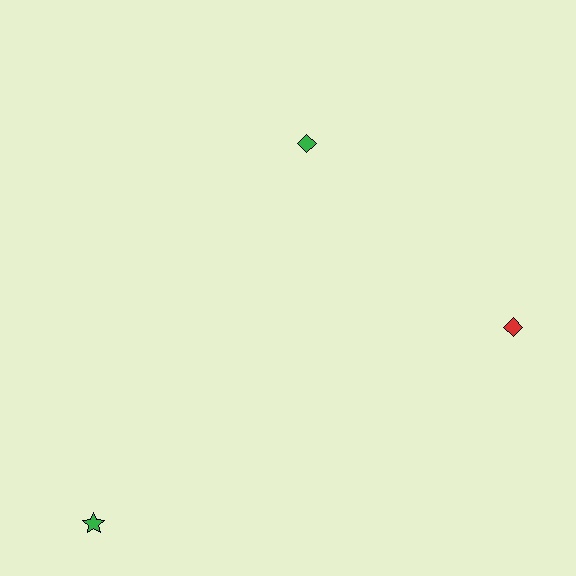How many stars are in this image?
There is 1 star.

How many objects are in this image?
There are 3 objects.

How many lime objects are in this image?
There are no lime objects.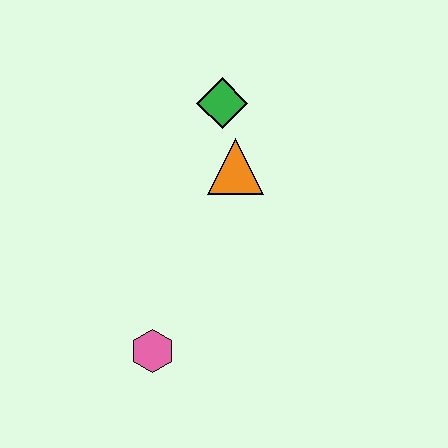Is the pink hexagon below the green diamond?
Yes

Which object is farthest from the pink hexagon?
The green diamond is farthest from the pink hexagon.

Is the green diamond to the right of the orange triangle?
No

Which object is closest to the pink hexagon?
The orange triangle is closest to the pink hexagon.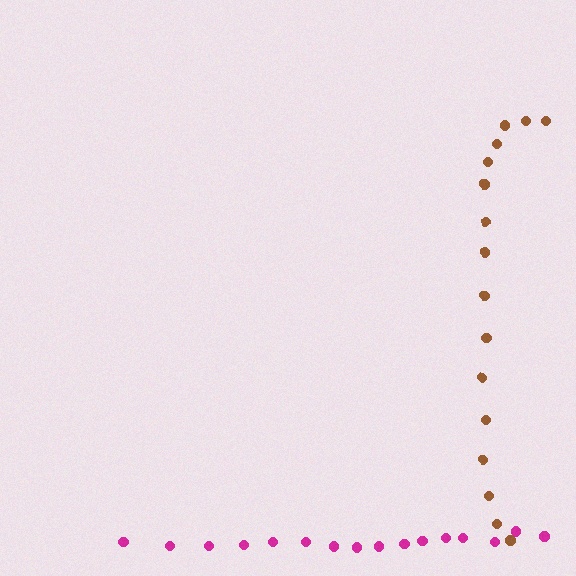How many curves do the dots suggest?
There are 2 distinct paths.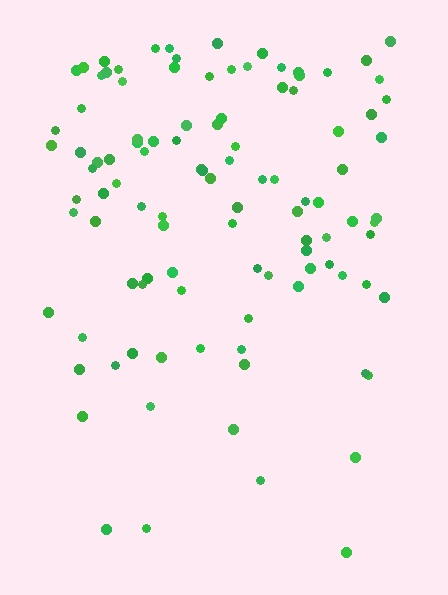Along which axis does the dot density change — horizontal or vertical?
Vertical.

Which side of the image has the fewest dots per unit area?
The bottom.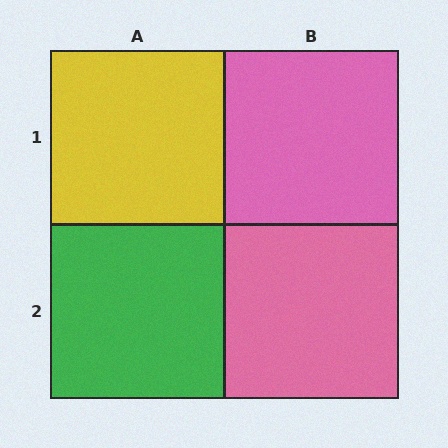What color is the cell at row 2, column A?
Green.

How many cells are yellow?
1 cell is yellow.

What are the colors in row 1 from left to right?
Yellow, pink.